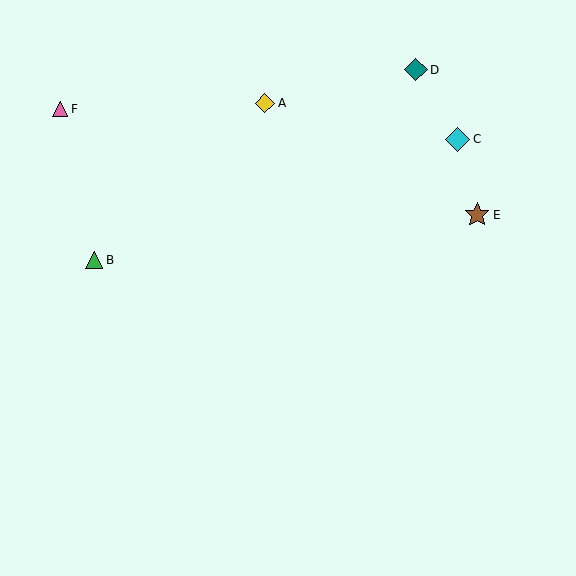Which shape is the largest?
The brown star (labeled E) is the largest.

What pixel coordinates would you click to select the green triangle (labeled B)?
Click at (94, 260) to select the green triangle B.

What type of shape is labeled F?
Shape F is a pink triangle.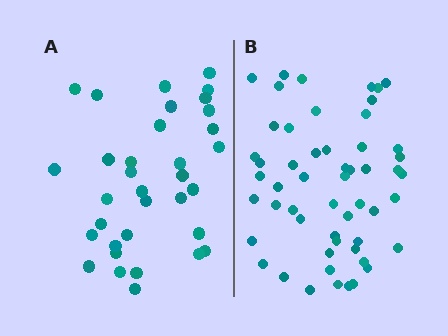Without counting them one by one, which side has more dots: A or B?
Region B (the right region) has more dots.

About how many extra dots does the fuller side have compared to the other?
Region B has approximately 20 more dots than region A.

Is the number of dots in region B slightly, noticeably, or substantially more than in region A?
Region B has substantially more. The ratio is roughly 1.6 to 1.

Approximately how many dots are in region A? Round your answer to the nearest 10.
About 30 dots. (The exact count is 34, which rounds to 30.)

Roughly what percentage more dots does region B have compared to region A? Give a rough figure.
About 60% more.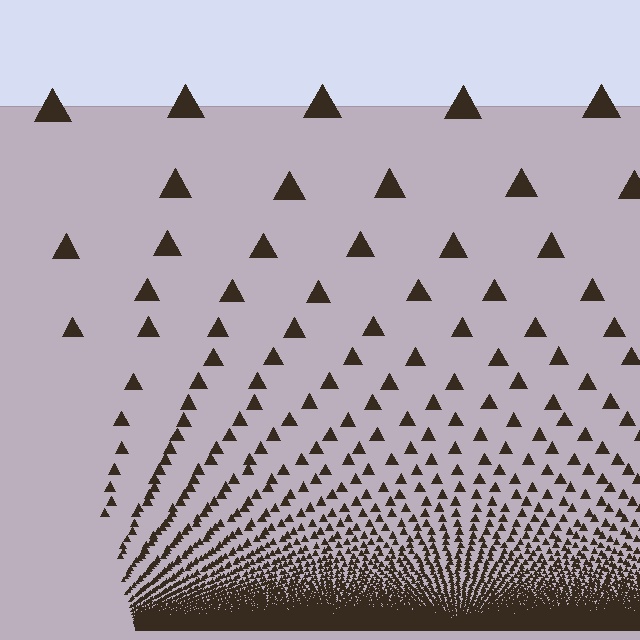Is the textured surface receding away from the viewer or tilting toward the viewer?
The surface appears to tilt toward the viewer. Texture elements get larger and sparser toward the top.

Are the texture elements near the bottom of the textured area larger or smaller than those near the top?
Smaller. The gradient is inverted — elements near the bottom are smaller and denser.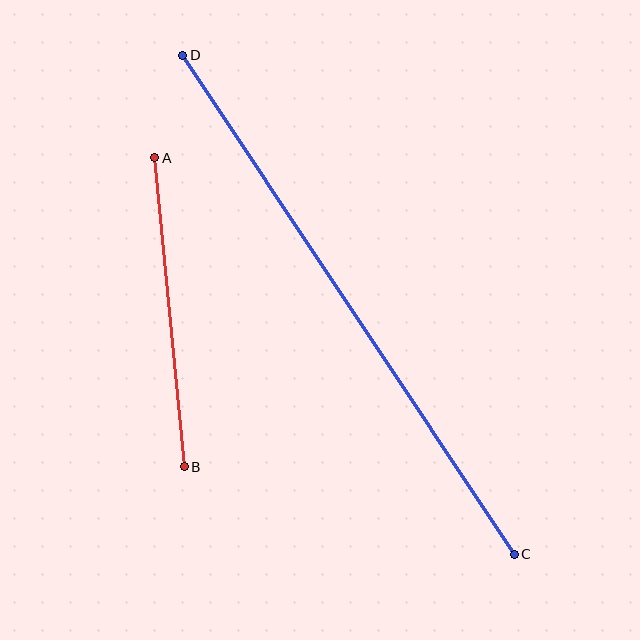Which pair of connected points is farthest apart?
Points C and D are farthest apart.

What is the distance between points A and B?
The distance is approximately 310 pixels.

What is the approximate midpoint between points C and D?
The midpoint is at approximately (348, 305) pixels.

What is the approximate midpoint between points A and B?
The midpoint is at approximately (169, 312) pixels.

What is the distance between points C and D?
The distance is approximately 599 pixels.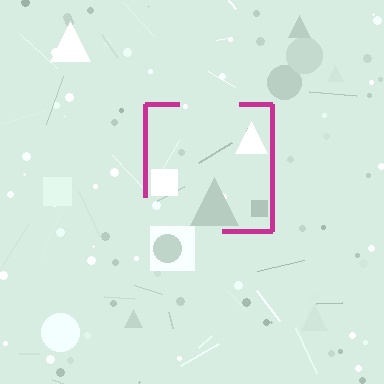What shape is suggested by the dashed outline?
The dashed outline suggests a square.